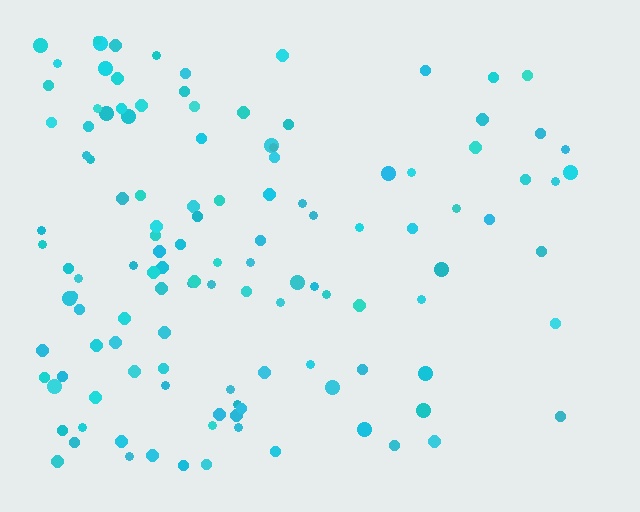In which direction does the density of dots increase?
From right to left, with the left side densest.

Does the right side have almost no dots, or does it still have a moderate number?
Still a moderate number, just noticeably fewer than the left.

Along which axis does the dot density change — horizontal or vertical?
Horizontal.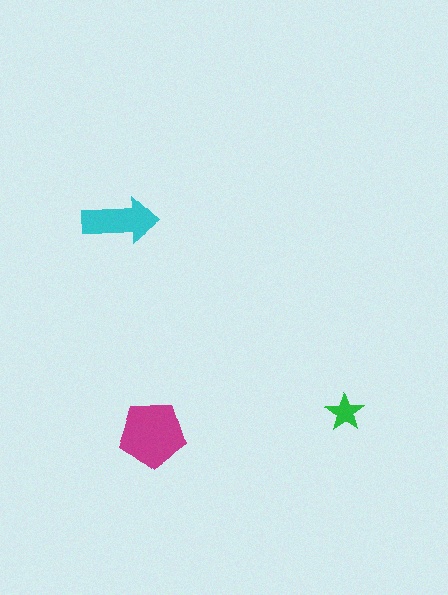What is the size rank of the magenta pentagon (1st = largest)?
1st.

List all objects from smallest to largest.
The green star, the cyan arrow, the magenta pentagon.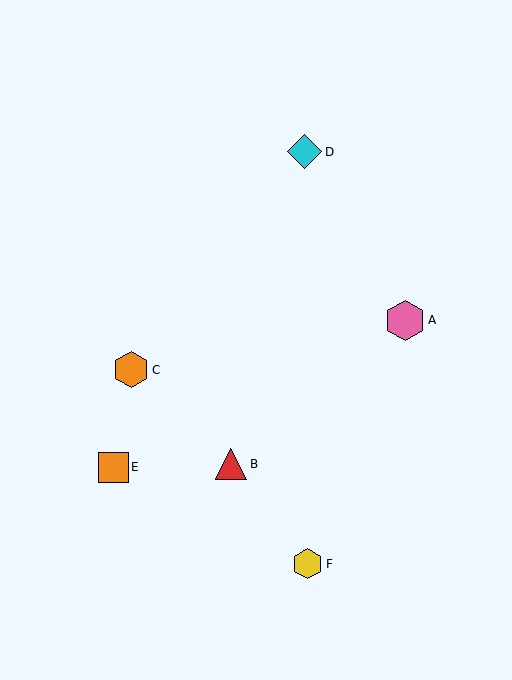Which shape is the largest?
The pink hexagon (labeled A) is the largest.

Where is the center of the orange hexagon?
The center of the orange hexagon is at (131, 370).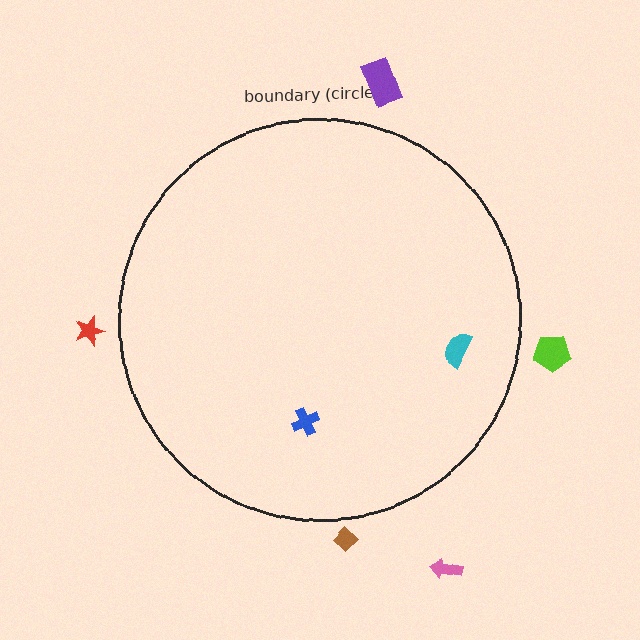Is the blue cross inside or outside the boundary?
Inside.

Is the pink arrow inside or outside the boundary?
Outside.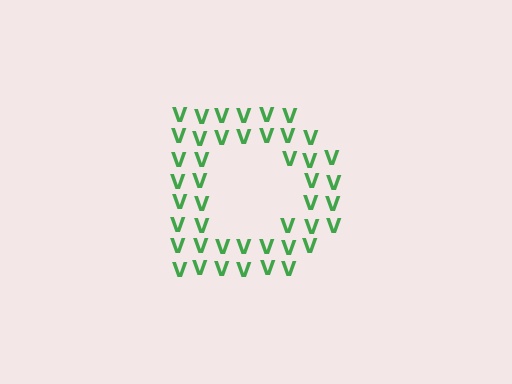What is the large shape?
The large shape is the letter D.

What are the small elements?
The small elements are letter V's.